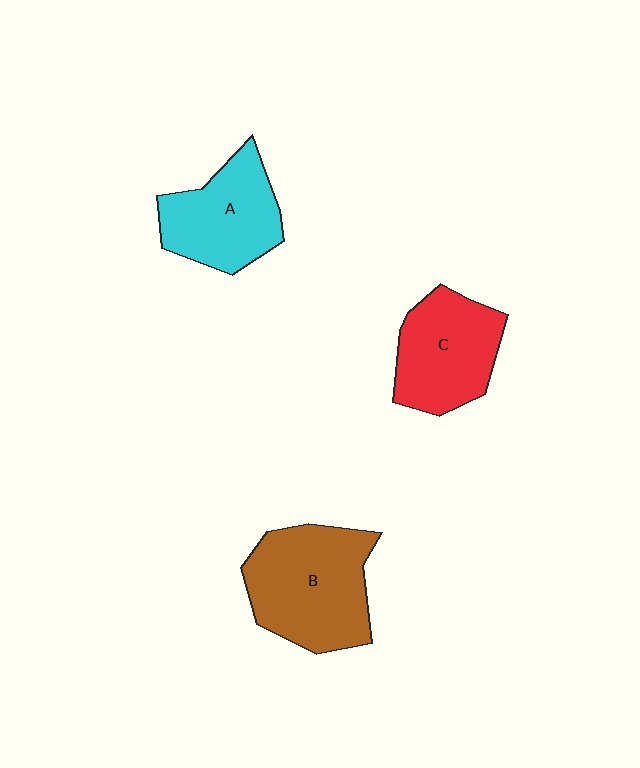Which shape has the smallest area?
Shape A (cyan).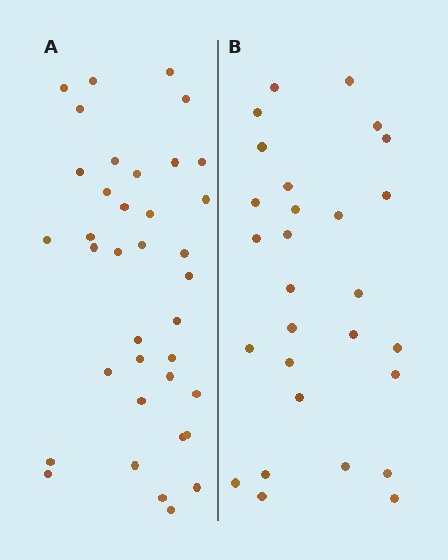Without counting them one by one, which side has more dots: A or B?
Region A (the left region) has more dots.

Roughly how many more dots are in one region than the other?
Region A has roughly 8 or so more dots than region B.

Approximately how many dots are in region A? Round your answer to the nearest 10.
About 40 dots. (The exact count is 37, which rounds to 40.)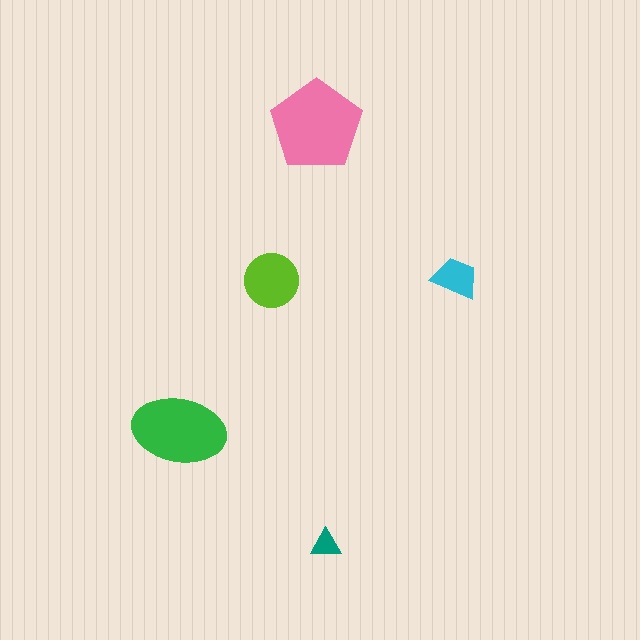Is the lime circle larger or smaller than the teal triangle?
Larger.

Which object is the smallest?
The teal triangle.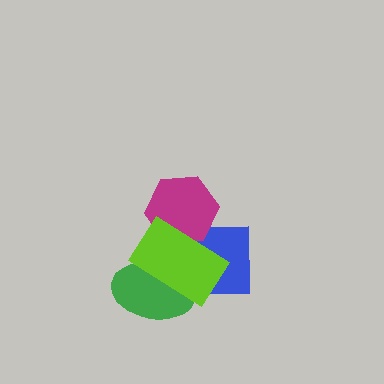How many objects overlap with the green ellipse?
2 objects overlap with the green ellipse.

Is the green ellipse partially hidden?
Yes, it is partially covered by another shape.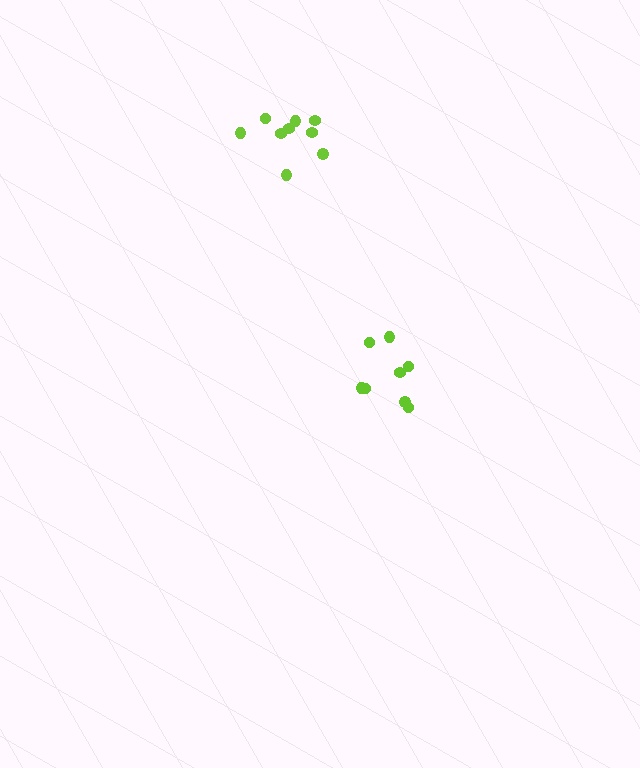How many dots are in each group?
Group 1: 8 dots, Group 2: 9 dots (17 total).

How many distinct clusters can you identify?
There are 2 distinct clusters.